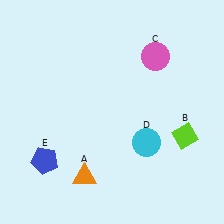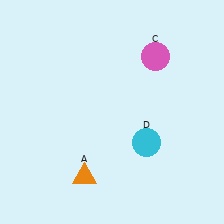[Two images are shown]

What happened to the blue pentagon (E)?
The blue pentagon (E) was removed in Image 2. It was in the bottom-left area of Image 1.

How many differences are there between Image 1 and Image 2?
There are 2 differences between the two images.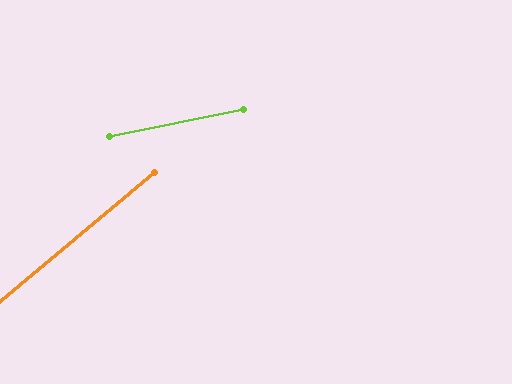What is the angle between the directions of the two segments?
Approximately 28 degrees.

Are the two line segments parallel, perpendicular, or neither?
Neither parallel nor perpendicular — they differ by about 28°.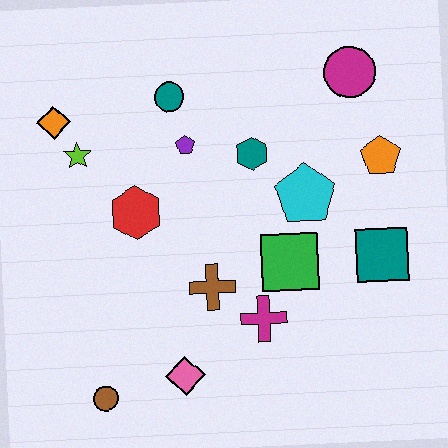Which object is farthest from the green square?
The orange diamond is farthest from the green square.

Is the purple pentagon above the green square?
Yes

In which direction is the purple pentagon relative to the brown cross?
The purple pentagon is above the brown cross.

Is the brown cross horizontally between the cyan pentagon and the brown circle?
Yes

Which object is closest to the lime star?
The orange diamond is closest to the lime star.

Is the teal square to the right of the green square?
Yes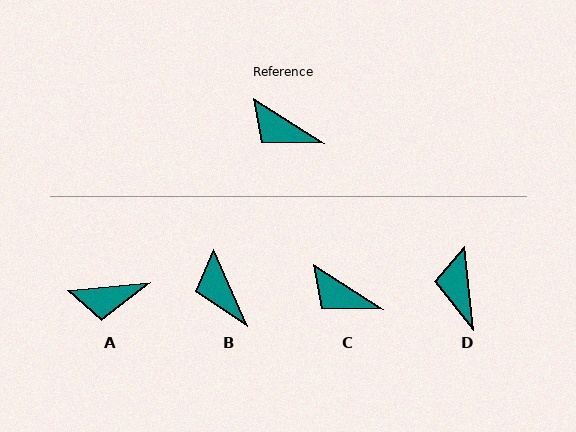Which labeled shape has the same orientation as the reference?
C.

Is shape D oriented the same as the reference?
No, it is off by about 51 degrees.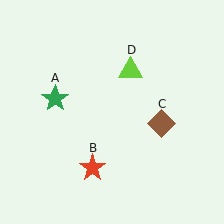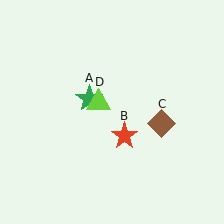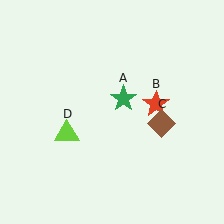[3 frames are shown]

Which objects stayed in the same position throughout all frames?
Brown diamond (object C) remained stationary.